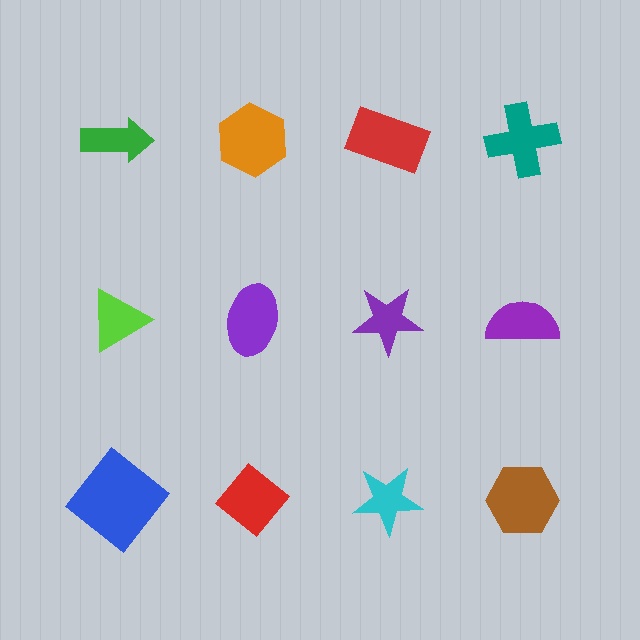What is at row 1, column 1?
A green arrow.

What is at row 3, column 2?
A red diamond.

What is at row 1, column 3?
A red rectangle.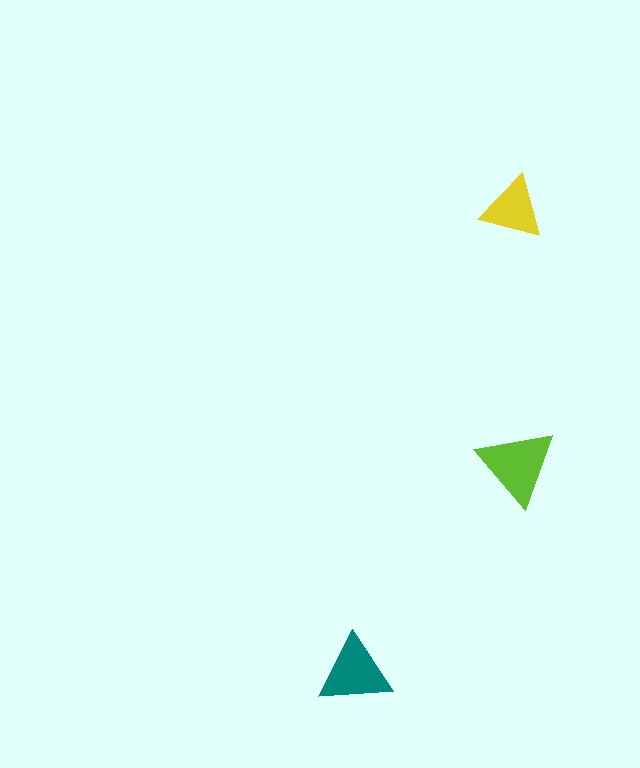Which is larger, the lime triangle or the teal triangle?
The lime one.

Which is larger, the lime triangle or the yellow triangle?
The lime one.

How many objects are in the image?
There are 3 objects in the image.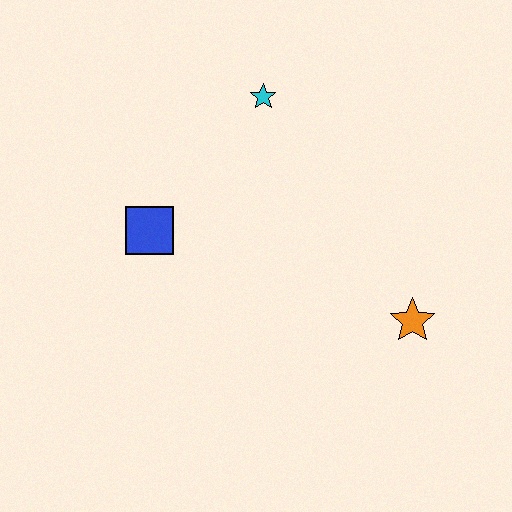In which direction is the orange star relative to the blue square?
The orange star is to the right of the blue square.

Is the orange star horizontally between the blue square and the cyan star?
No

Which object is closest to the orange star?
The cyan star is closest to the orange star.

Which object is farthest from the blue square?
The orange star is farthest from the blue square.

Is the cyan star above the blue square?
Yes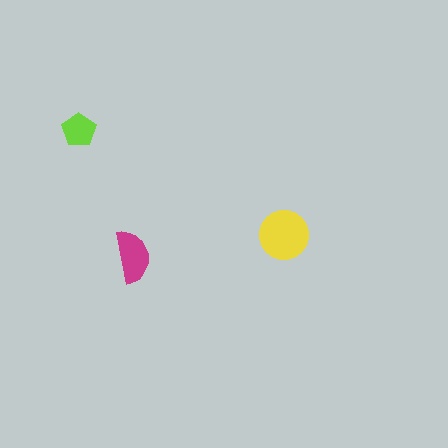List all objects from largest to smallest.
The yellow circle, the magenta semicircle, the lime pentagon.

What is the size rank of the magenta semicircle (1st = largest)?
2nd.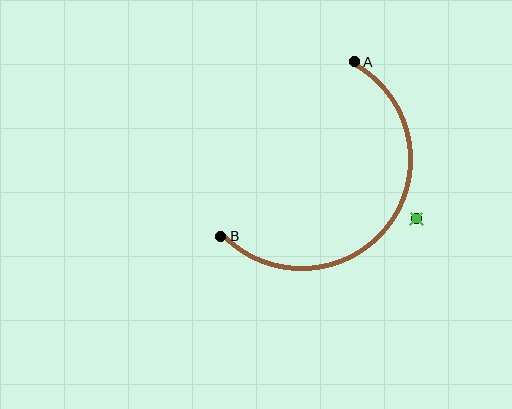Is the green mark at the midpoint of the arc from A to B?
No — the green mark does not lie on the arc at all. It sits slightly outside the curve.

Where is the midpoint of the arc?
The arc midpoint is the point on the curve farthest from the straight line joining A and B. It sits below and to the right of that line.